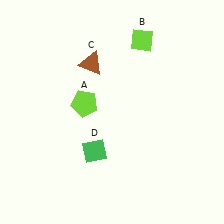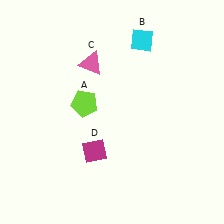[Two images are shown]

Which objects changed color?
B changed from lime to cyan. C changed from brown to pink. D changed from green to magenta.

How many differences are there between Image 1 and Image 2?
There are 3 differences between the two images.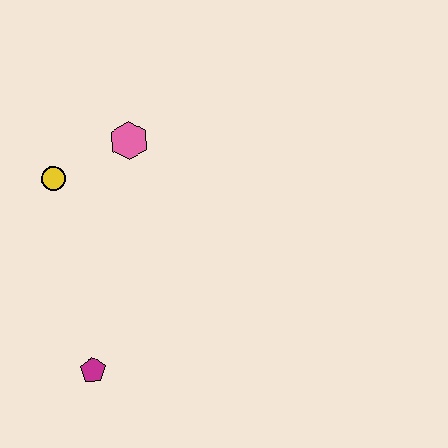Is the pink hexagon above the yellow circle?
Yes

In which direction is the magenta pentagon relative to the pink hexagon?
The magenta pentagon is below the pink hexagon.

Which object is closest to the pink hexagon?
The yellow circle is closest to the pink hexagon.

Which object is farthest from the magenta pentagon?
The pink hexagon is farthest from the magenta pentagon.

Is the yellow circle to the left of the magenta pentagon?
Yes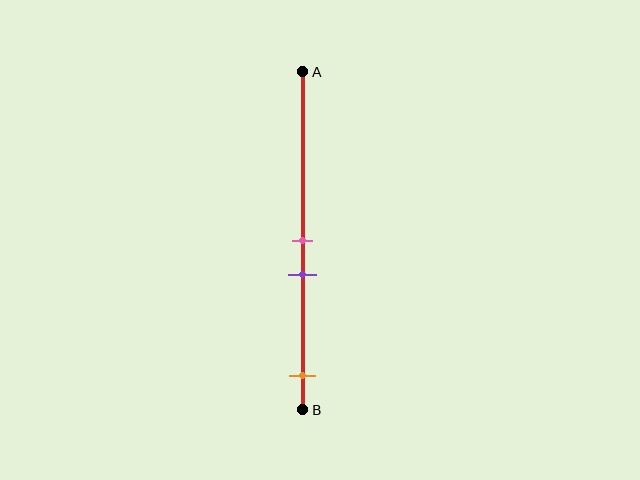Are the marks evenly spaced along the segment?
No, the marks are not evenly spaced.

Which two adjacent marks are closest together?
The pink and purple marks are the closest adjacent pair.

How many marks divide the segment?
There are 3 marks dividing the segment.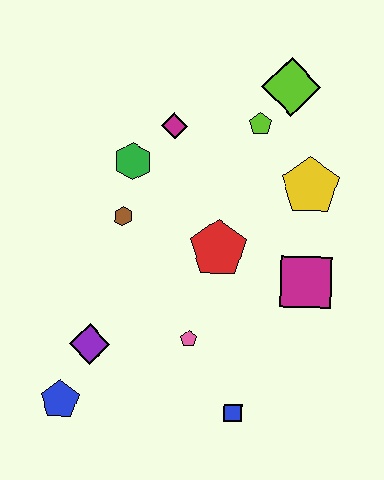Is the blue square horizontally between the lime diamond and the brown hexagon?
Yes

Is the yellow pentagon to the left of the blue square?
No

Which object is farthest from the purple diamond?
The lime diamond is farthest from the purple diamond.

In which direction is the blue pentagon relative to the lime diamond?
The blue pentagon is below the lime diamond.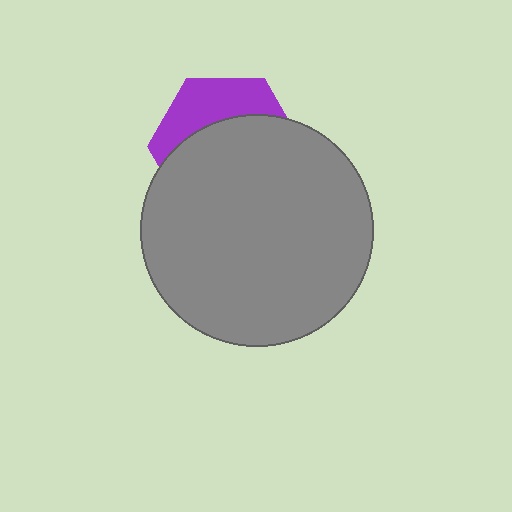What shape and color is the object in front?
The object in front is a gray circle.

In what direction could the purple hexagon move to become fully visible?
The purple hexagon could move up. That would shift it out from behind the gray circle entirely.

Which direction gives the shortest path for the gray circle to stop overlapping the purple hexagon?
Moving down gives the shortest separation.